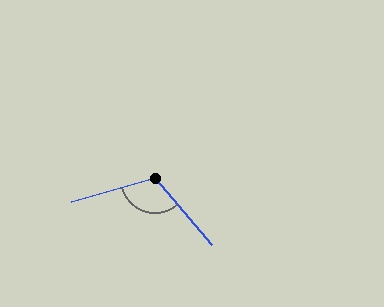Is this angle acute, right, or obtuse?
It is obtuse.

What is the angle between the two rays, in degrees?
Approximately 115 degrees.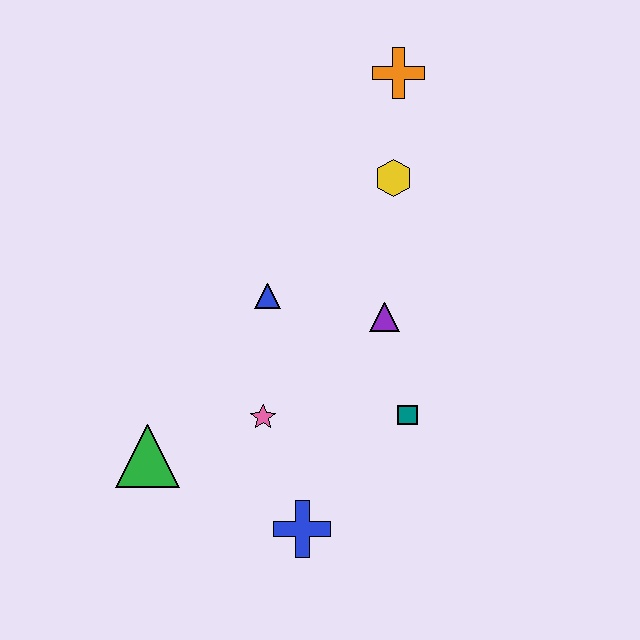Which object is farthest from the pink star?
The orange cross is farthest from the pink star.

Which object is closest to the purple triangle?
The teal square is closest to the purple triangle.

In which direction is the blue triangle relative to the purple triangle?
The blue triangle is to the left of the purple triangle.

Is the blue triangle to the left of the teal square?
Yes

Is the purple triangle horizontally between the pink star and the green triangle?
No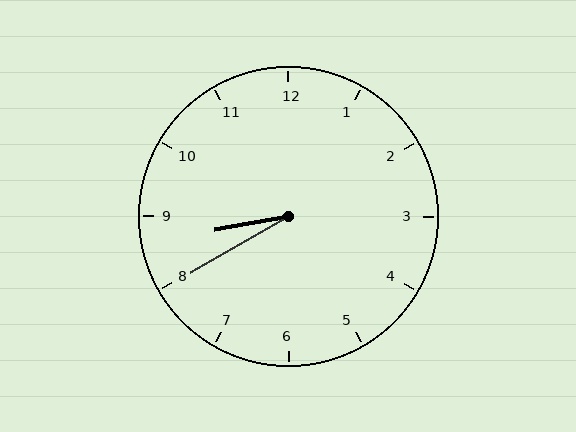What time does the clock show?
8:40.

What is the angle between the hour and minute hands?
Approximately 20 degrees.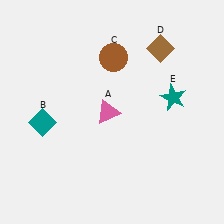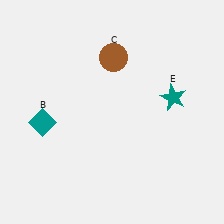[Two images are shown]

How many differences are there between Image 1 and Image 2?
There are 2 differences between the two images.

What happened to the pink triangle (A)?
The pink triangle (A) was removed in Image 2. It was in the top-left area of Image 1.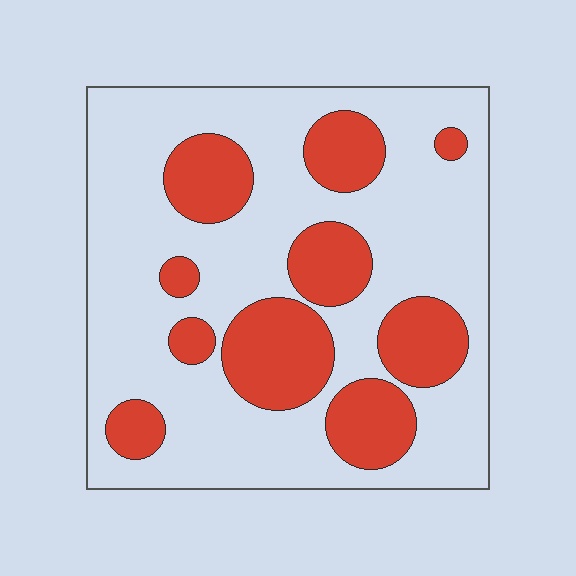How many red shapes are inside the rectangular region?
10.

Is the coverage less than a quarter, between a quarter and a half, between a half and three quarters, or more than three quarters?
Between a quarter and a half.